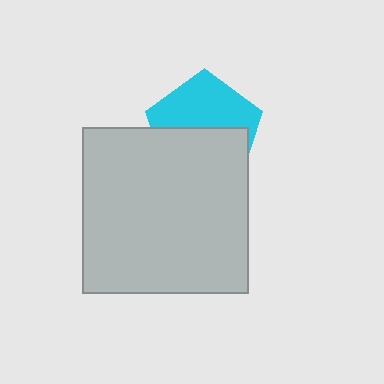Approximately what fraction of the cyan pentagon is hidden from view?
Roughly 51% of the cyan pentagon is hidden behind the light gray square.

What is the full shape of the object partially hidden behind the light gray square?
The partially hidden object is a cyan pentagon.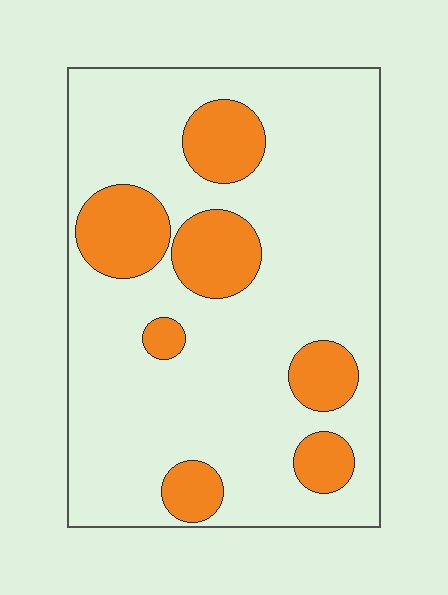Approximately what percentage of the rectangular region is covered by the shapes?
Approximately 20%.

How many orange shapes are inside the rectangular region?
7.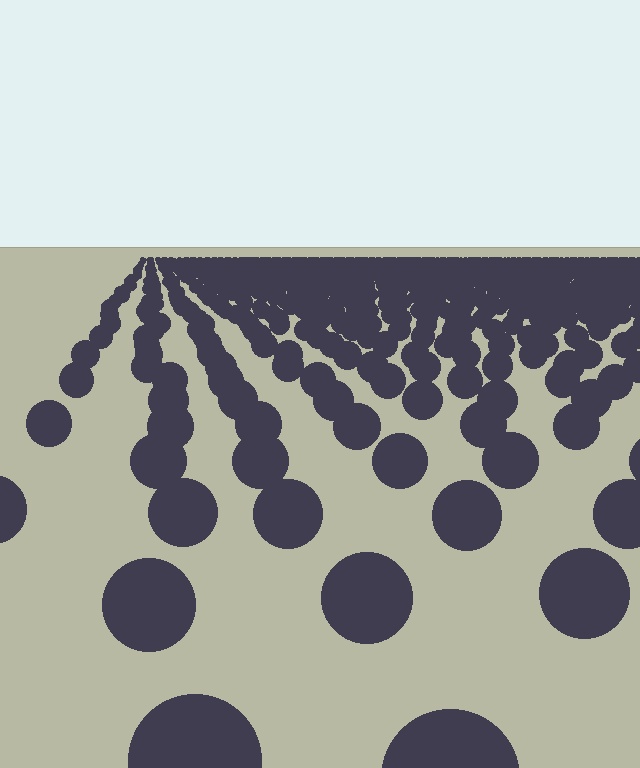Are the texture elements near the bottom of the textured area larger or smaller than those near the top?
Larger. Near the bottom, elements are closer to the viewer and appear at a bigger on-screen size.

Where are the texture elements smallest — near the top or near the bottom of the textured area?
Near the top.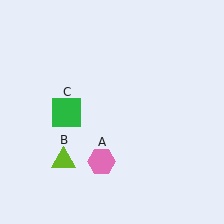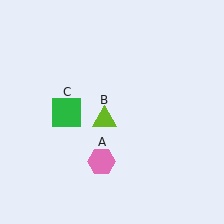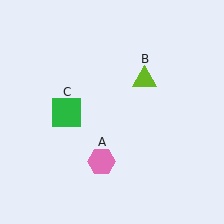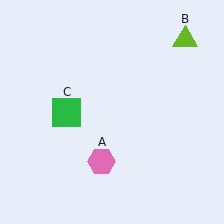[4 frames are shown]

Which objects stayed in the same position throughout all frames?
Pink hexagon (object A) and green square (object C) remained stationary.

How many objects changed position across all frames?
1 object changed position: lime triangle (object B).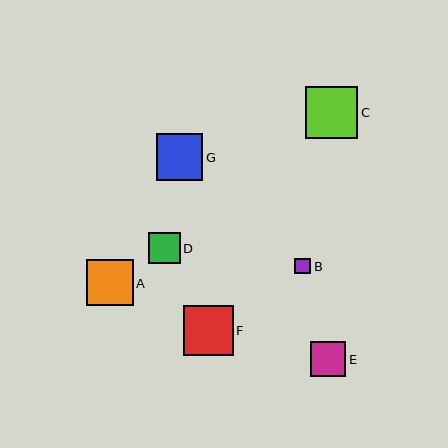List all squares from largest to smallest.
From largest to smallest: C, F, G, A, E, D, B.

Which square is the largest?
Square C is the largest with a size of approximately 52 pixels.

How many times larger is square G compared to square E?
Square G is approximately 1.3 times the size of square E.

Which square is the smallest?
Square B is the smallest with a size of approximately 16 pixels.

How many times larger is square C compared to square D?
Square C is approximately 1.6 times the size of square D.